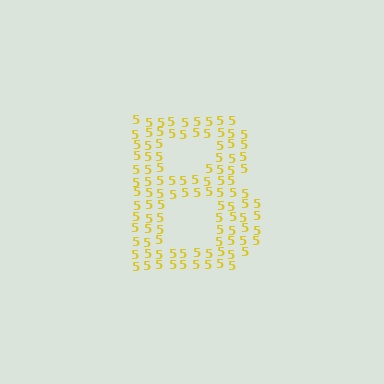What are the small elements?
The small elements are digit 5's.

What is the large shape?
The large shape is the letter B.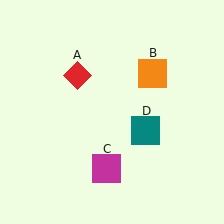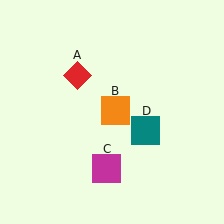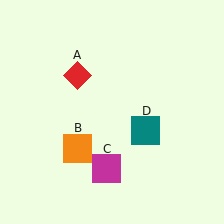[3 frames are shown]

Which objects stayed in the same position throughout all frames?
Red diamond (object A) and magenta square (object C) and teal square (object D) remained stationary.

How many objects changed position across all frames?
1 object changed position: orange square (object B).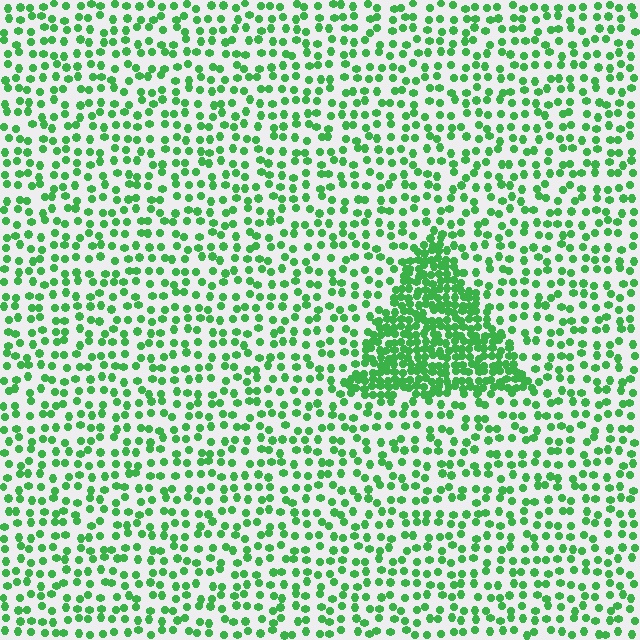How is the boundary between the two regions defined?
The boundary is defined by a change in element density (approximately 2.6x ratio). All elements are the same color, size, and shape.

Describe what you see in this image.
The image contains small green elements arranged at two different densities. A triangle-shaped region is visible where the elements are more densely packed than the surrounding area.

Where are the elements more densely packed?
The elements are more densely packed inside the triangle boundary.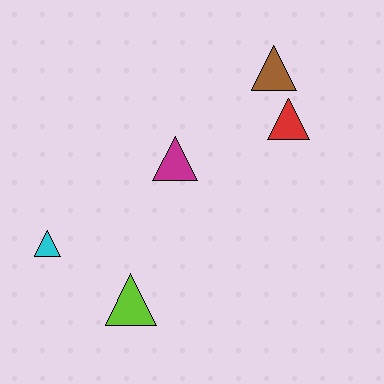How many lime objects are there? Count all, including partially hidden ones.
There is 1 lime object.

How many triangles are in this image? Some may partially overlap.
There are 5 triangles.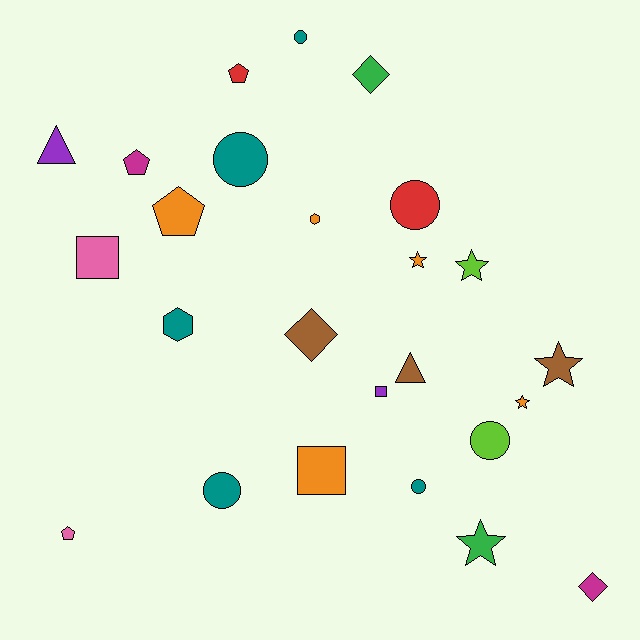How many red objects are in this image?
There are 2 red objects.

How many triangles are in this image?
There are 2 triangles.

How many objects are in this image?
There are 25 objects.